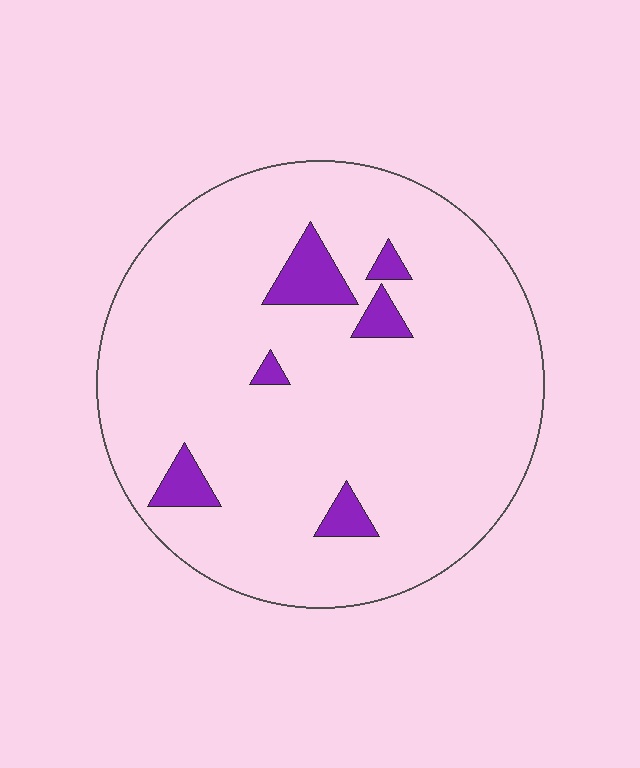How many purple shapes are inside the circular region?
6.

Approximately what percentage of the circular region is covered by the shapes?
Approximately 10%.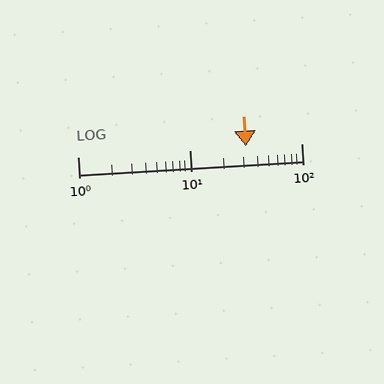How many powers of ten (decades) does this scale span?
The scale spans 2 decades, from 1 to 100.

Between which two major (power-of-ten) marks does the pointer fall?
The pointer is between 10 and 100.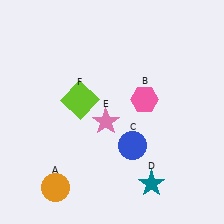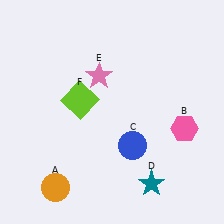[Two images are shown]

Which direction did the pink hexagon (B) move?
The pink hexagon (B) moved right.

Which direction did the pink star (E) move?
The pink star (E) moved up.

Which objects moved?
The objects that moved are: the pink hexagon (B), the pink star (E).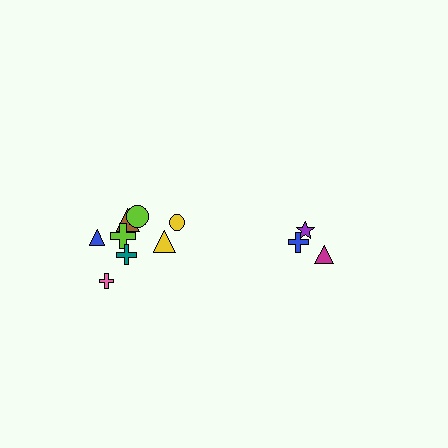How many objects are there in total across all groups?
There are 11 objects.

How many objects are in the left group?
There are 8 objects.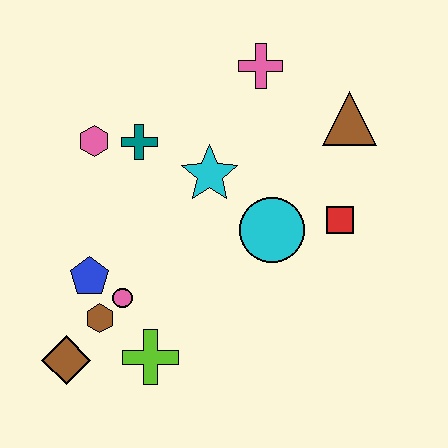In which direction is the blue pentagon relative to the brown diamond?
The blue pentagon is above the brown diamond.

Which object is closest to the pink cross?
The brown triangle is closest to the pink cross.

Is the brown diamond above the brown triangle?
No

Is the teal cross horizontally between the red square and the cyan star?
No